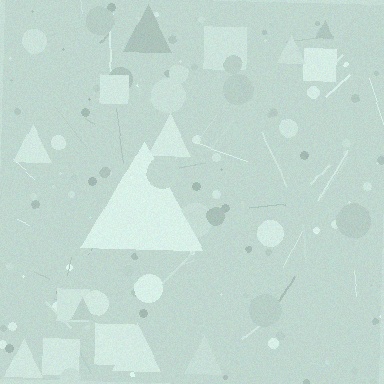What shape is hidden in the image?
A triangle is hidden in the image.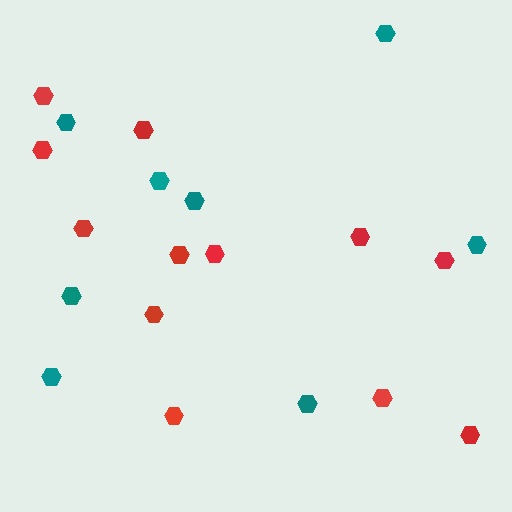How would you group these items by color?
There are 2 groups: one group of teal hexagons (8) and one group of red hexagons (12).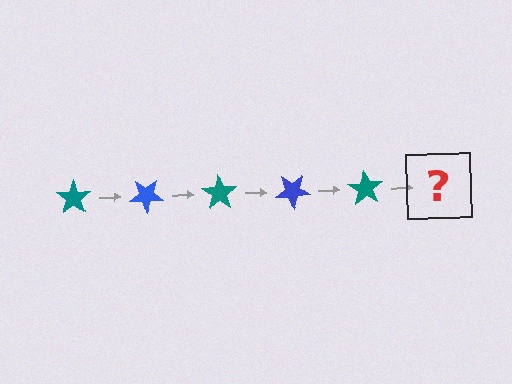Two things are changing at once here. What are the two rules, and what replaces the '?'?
The two rules are that it rotates 35 degrees each step and the color cycles through teal and blue. The '?' should be a blue star, rotated 175 degrees from the start.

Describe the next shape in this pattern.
It should be a blue star, rotated 175 degrees from the start.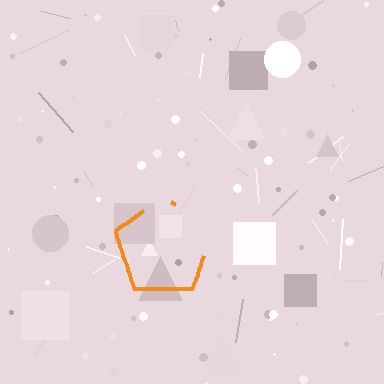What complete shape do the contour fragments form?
The contour fragments form a pentagon.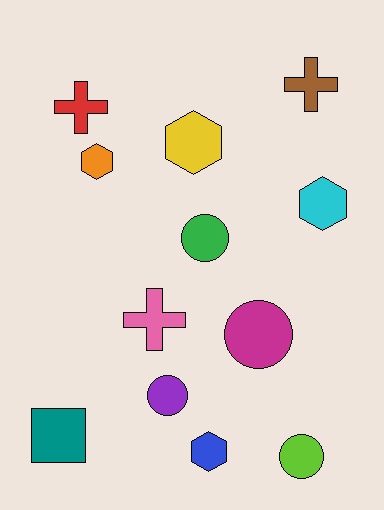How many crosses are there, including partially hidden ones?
There are 3 crosses.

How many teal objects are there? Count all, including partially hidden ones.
There is 1 teal object.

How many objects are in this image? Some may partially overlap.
There are 12 objects.